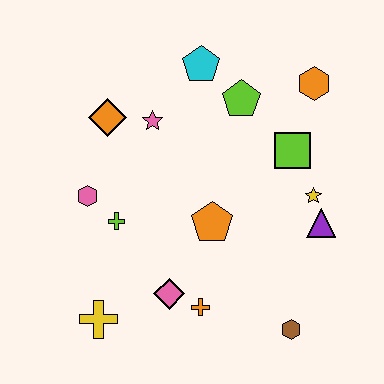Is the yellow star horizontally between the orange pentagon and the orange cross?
No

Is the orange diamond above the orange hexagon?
No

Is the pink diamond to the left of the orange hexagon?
Yes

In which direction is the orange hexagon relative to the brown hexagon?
The orange hexagon is above the brown hexagon.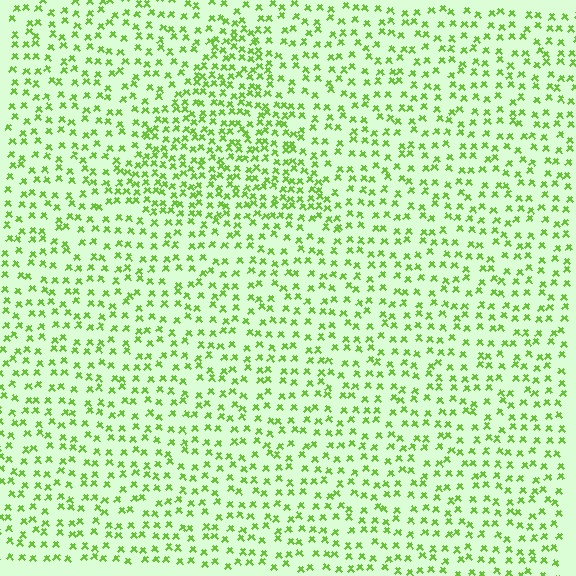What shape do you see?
I see a triangle.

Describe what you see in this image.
The image contains small lime elements arranged at two different densities. A triangle-shaped region is visible where the elements are more densely packed than the surrounding area.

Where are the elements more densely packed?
The elements are more densely packed inside the triangle boundary.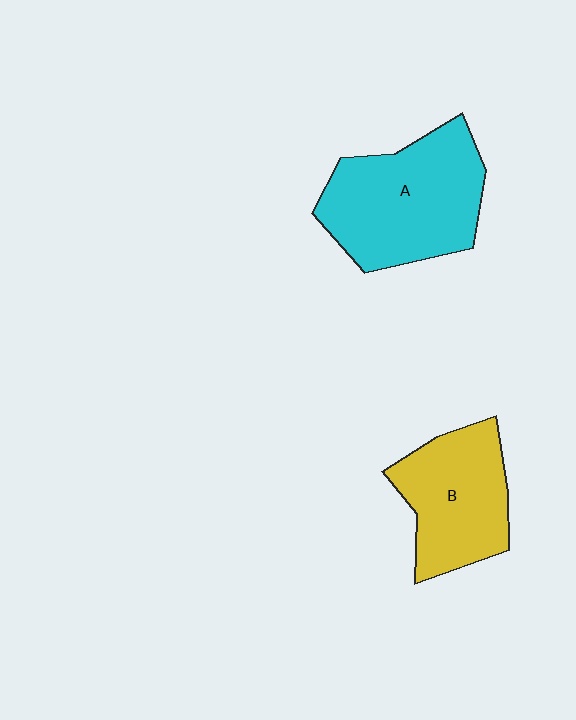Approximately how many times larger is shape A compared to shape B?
Approximately 1.3 times.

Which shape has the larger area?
Shape A (cyan).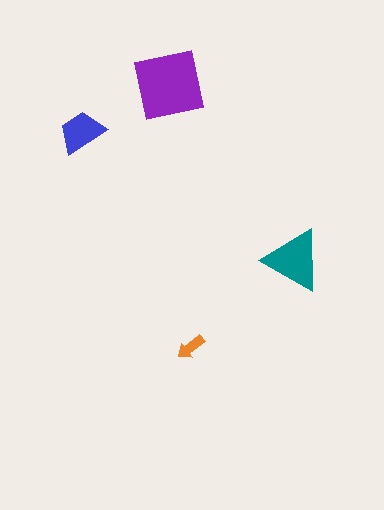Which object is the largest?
The purple square.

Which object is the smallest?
The orange arrow.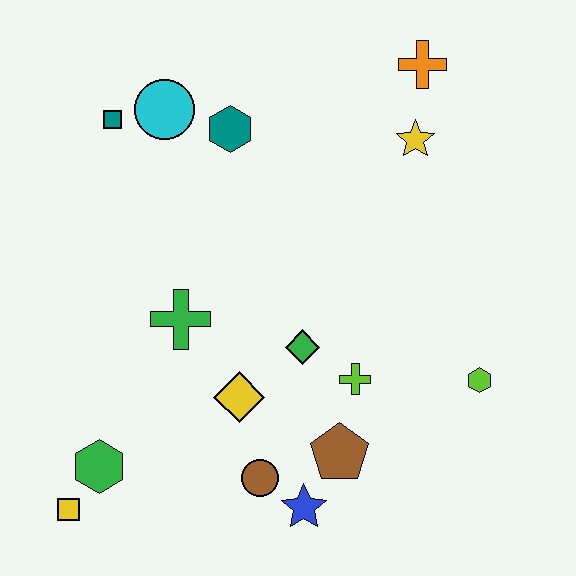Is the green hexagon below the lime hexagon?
Yes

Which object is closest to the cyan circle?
The teal square is closest to the cyan circle.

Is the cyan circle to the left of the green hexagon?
No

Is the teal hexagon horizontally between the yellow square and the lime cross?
Yes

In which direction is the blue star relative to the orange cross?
The blue star is below the orange cross.